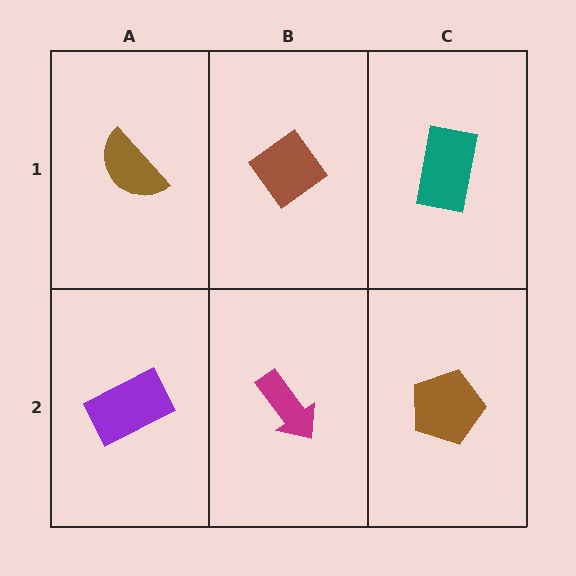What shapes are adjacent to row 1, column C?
A brown pentagon (row 2, column C), a brown diamond (row 1, column B).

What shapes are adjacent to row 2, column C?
A teal rectangle (row 1, column C), a magenta arrow (row 2, column B).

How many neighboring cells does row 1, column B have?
3.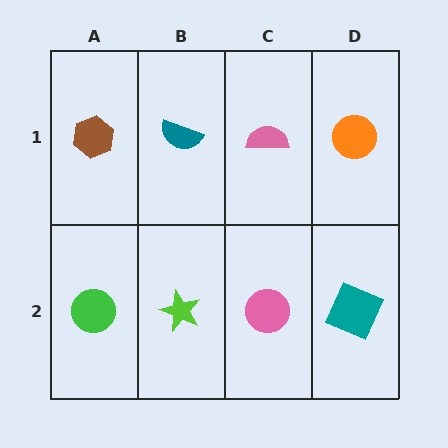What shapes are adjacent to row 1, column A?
A green circle (row 2, column A), a teal semicircle (row 1, column B).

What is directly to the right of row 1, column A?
A teal semicircle.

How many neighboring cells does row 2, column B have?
3.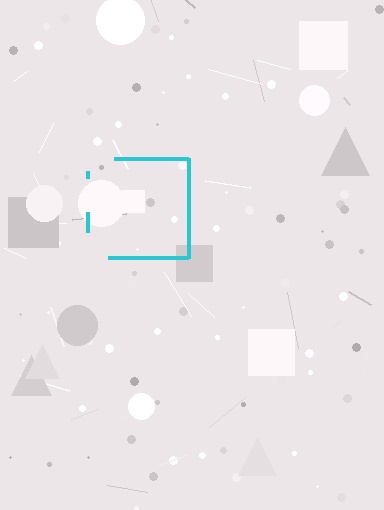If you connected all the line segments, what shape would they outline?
They would outline a square.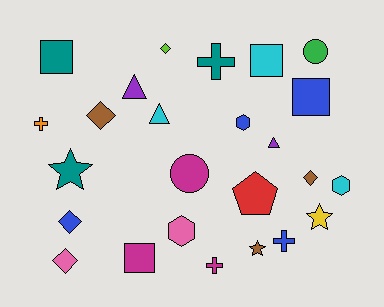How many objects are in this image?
There are 25 objects.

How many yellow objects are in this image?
There is 1 yellow object.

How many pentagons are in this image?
There is 1 pentagon.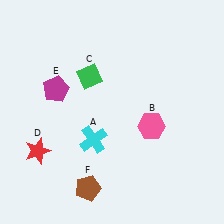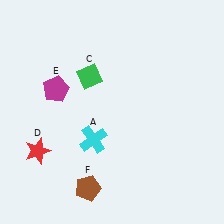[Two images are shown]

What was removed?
The pink hexagon (B) was removed in Image 2.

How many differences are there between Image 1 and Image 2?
There is 1 difference between the two images.